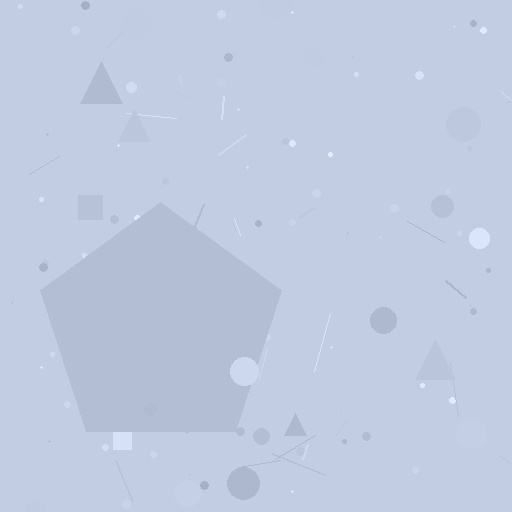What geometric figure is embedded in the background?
A pentagon is embedded in the background.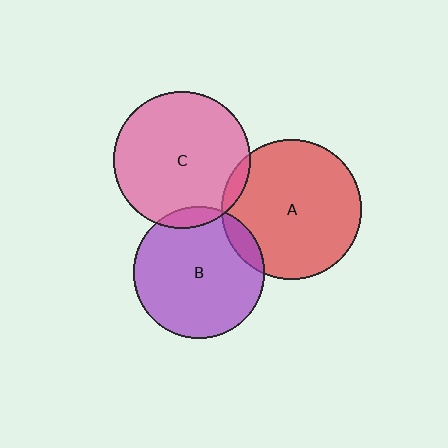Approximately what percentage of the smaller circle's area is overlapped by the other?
Approximately 10%.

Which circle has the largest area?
Circle A (red).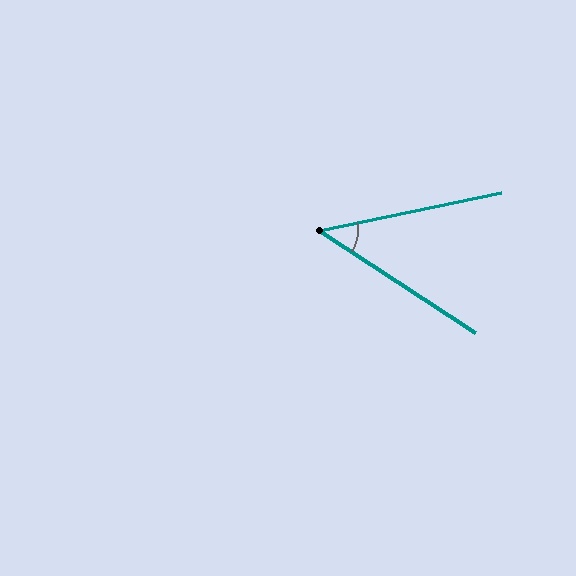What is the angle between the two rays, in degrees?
Approximately 45 degrees.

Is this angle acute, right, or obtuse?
It is acute.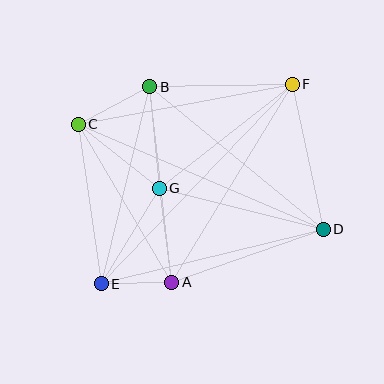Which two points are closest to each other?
Points A and E are closest to each other.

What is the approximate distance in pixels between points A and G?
The distance between A and G is approximately 95 pixels.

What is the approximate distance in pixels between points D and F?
The distance between D and F is approximately 148 pixels.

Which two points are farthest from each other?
Points E and F are farthest from each other.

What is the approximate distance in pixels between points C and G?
The distance between C and G is approximately 103 pixels.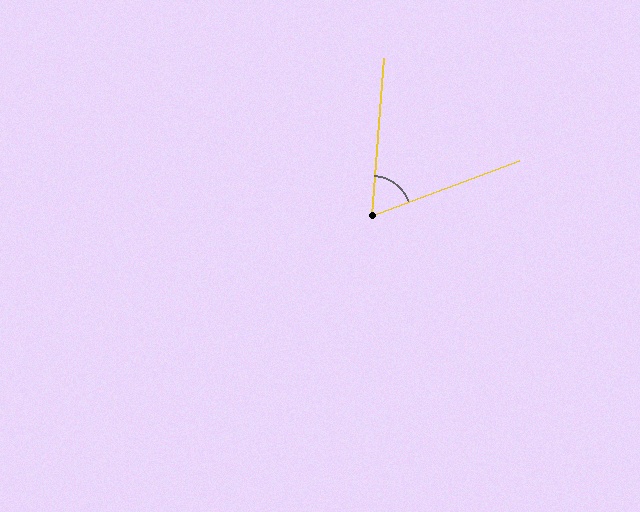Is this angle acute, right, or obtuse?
It is acute.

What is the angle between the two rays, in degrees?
Approximately 65 degrees.